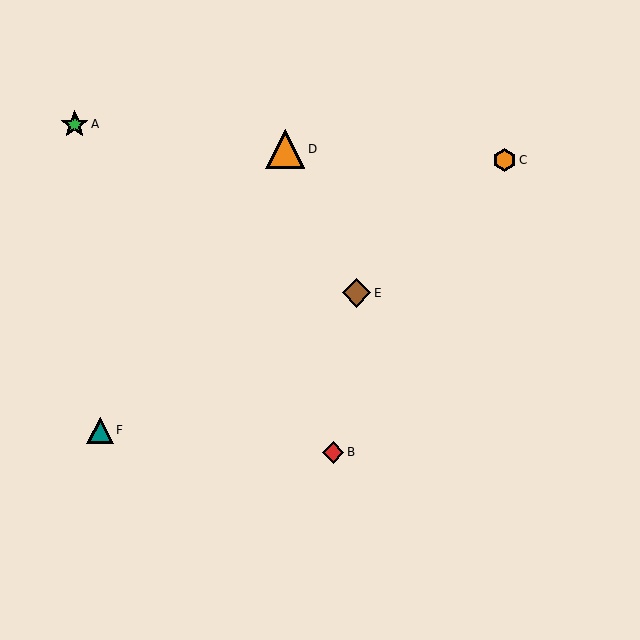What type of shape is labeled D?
Shape D is an orange triangle.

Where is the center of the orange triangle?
The center of the orange triangle is at (285, 149).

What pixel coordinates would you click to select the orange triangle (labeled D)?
Click at (285, 149) to select the orange triangle D.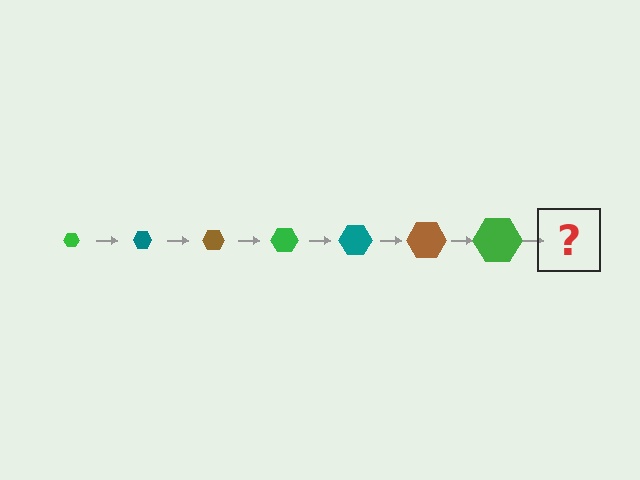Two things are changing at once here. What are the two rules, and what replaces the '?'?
The two rules are that the hexagon grows larger each step and the color cycles through green, teal, and brown. The '?' should be a teal hexagon, larger than the previous one.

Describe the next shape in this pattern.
It should be a teal hexagon, larger than the previous one.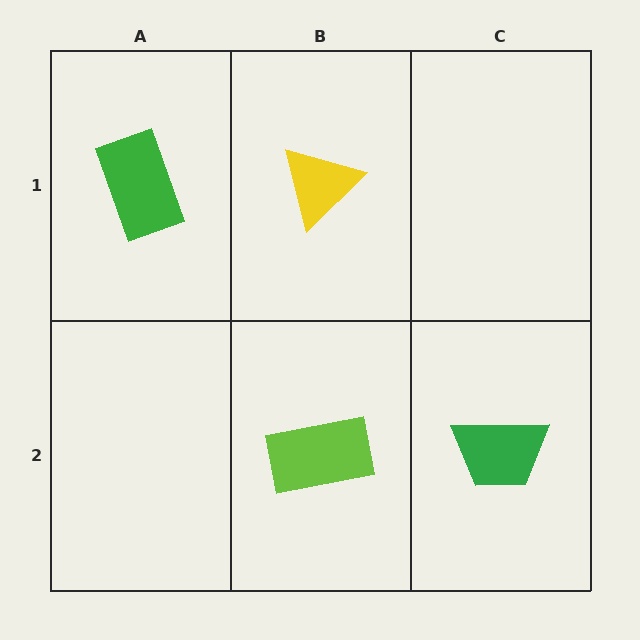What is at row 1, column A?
A green rectangle.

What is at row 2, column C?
A green trapezoid.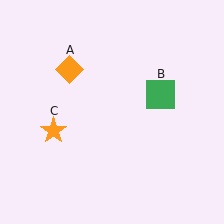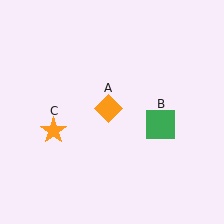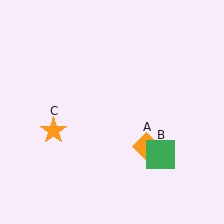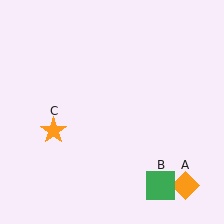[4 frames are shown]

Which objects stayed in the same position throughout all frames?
Orange star (object C) remained stationary.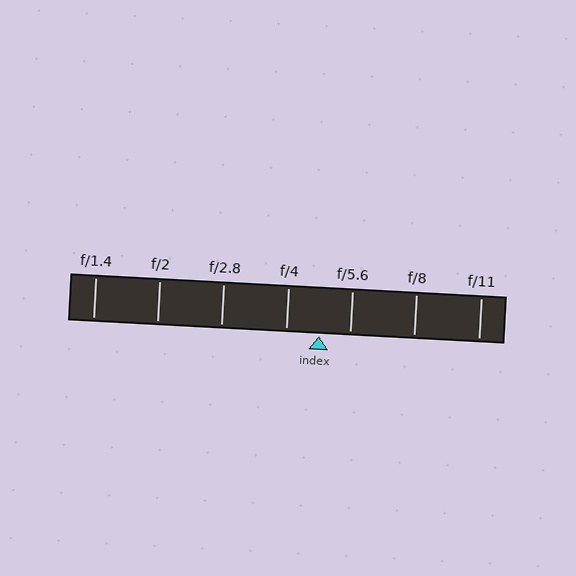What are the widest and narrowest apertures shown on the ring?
The widest aperture shown is f/1.4 and the narrowest is f/11.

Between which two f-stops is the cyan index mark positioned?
The index mark is between f/4 and f/5.6.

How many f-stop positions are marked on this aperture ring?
There are 7 f-stop positions marked.